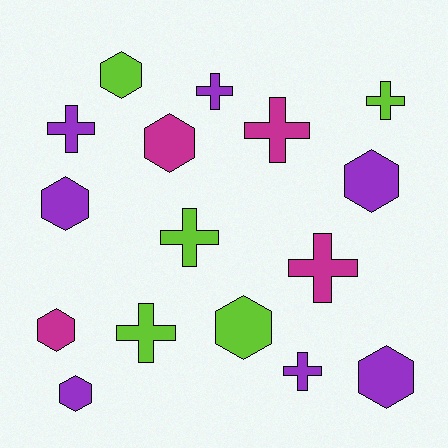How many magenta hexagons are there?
There are 2 magenta hexagons.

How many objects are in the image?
There are 16 objects.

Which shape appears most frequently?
Hexagon, with 8 objects.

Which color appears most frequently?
Purple, with 7 objects.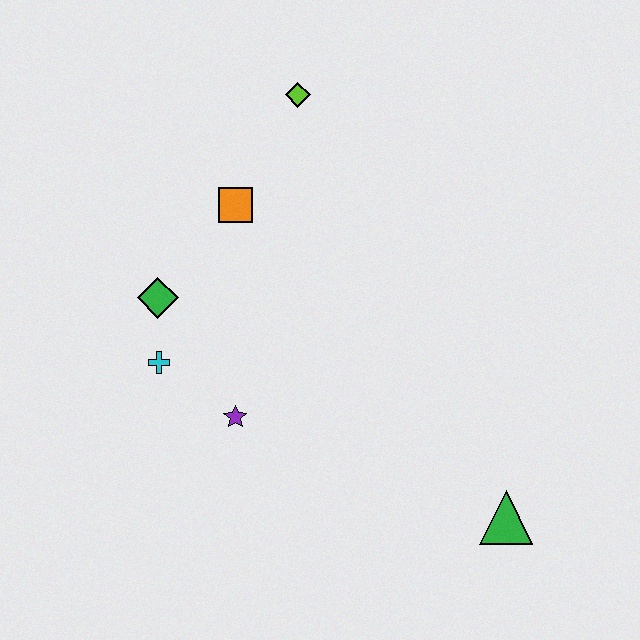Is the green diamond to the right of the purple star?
No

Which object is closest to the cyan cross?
The green diamond is closest to the cyan cross.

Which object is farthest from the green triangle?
The lime diamond is farthest from the green triangle.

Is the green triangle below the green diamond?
Yes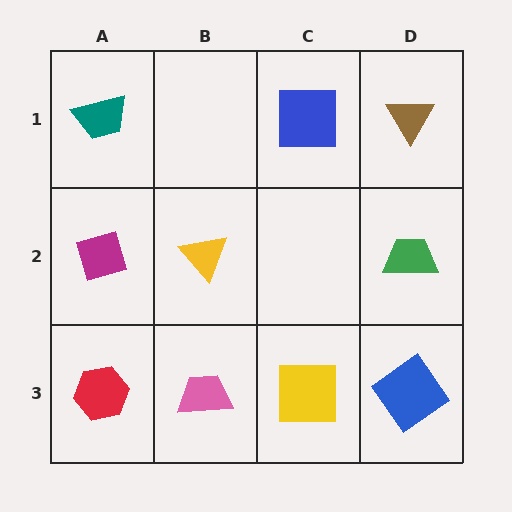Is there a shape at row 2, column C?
No, that cell is empty.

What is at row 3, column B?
A pink trapezoid.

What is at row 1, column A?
A teal trapezoid.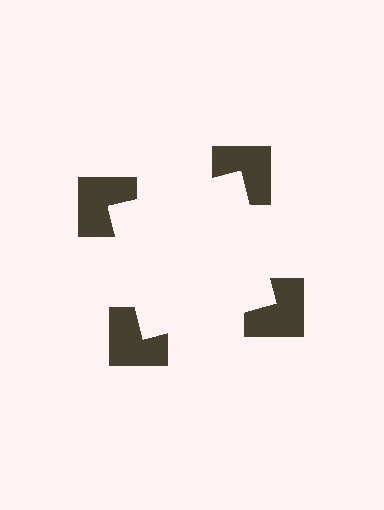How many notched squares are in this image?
There are 4 — one at each vertex of the illusory square.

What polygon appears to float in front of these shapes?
An illusory square — its edges are inferred from the aligned wedge cuts in the notched squares, not physically drawn.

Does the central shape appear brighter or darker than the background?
It typically appears slightly brighter than the background, even though no actual brightness change is drawn.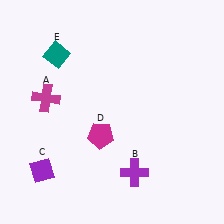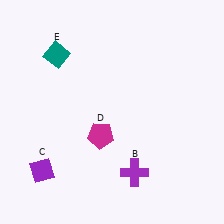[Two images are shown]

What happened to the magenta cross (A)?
The magenta cross (A) was removed in Image 2. It was in the top-left area of Image 1.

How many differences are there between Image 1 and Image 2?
There is 1 difference between the two images.